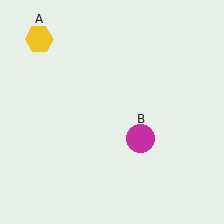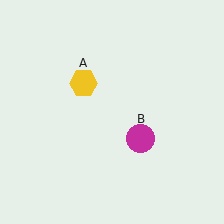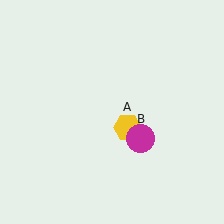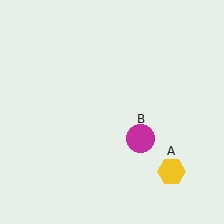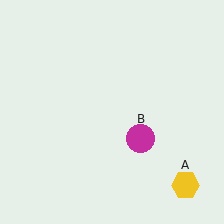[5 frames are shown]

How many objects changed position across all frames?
1 object changed position: yellow hexagon (object A).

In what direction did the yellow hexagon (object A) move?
The yellow hexagon (object A) moved down and to the right.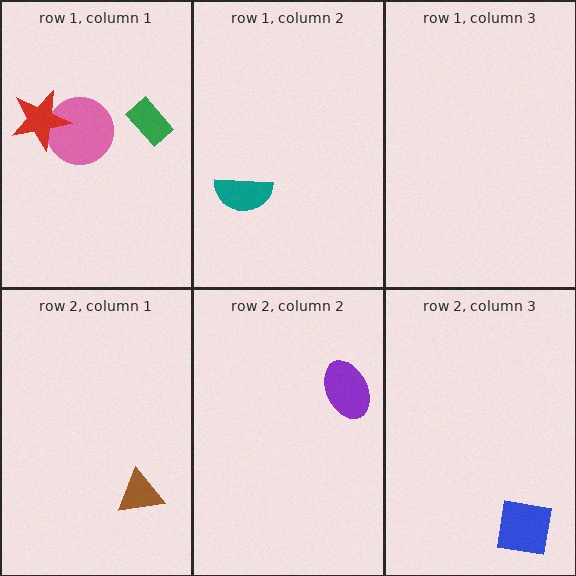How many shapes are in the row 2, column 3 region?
1.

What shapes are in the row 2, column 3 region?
The blue square.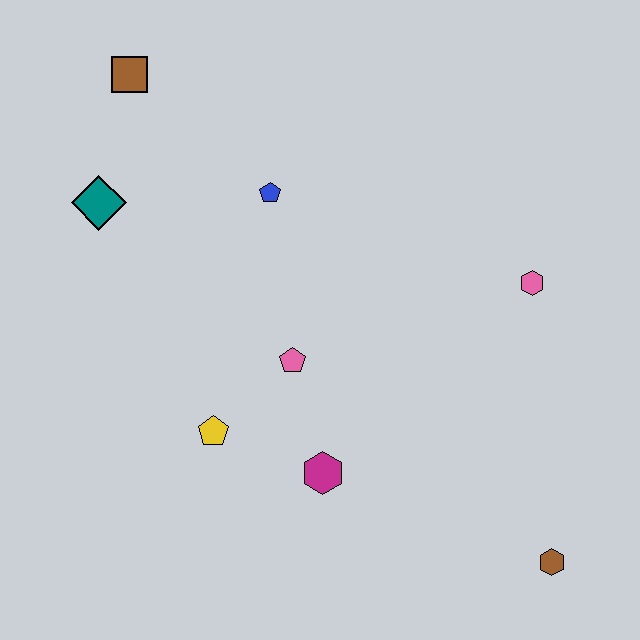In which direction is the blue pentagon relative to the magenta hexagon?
The blue pentagon is above the magenta hexagon.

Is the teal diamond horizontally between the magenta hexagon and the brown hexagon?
No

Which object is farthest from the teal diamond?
The brown hexagon is farthest from the teal diamond.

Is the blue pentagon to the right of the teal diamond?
Yes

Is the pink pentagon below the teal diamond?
Yes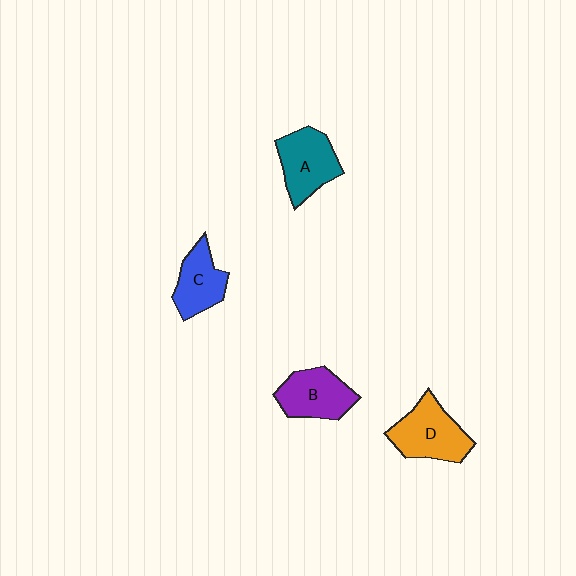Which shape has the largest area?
Shape D (orange).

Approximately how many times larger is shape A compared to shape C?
Approximately 1.2 times.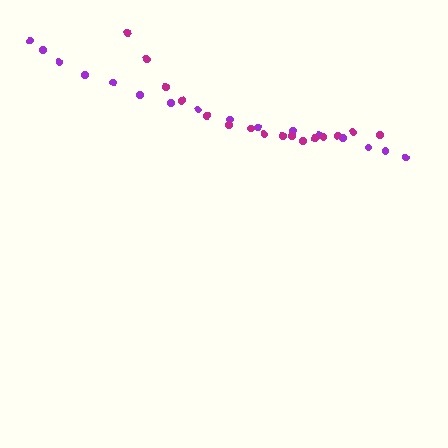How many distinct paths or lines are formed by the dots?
There are 2 distinct paths.